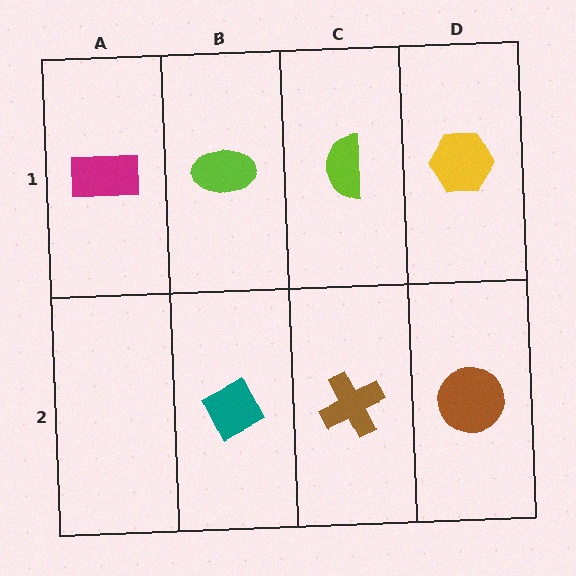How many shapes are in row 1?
4 shapes.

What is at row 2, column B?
A teal diamond.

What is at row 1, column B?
A lime ellipse.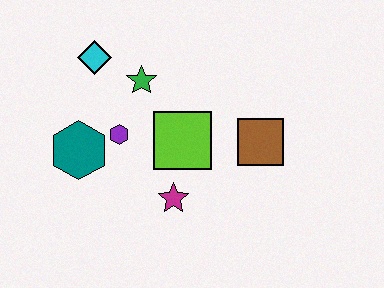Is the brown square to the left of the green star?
No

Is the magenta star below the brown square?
Yes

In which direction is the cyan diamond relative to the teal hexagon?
The cyan diamond is above the teal hexagon.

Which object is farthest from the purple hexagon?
The brown square is farthest from the purple hexagon.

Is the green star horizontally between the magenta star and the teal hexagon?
Yes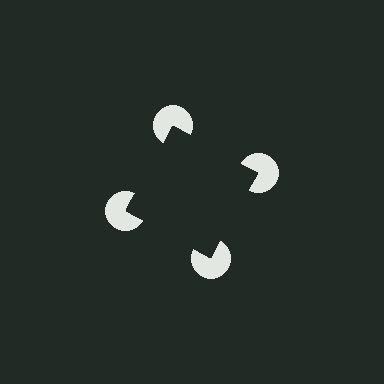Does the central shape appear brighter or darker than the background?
It typically appears slightly darker than the background, even though no actual brightness change is drawn.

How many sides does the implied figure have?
4 sides.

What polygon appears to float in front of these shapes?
An illusory square — its edges are inferred from the aligned wedge cuts in the pac-man discs, not physically drawn.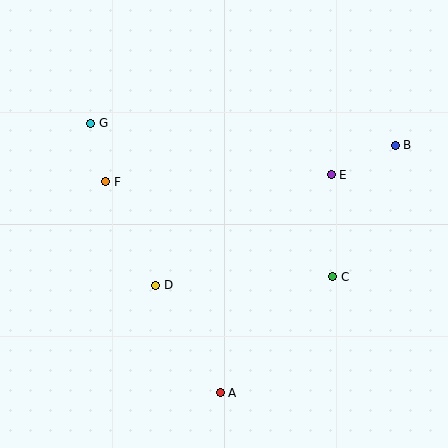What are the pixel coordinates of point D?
Point D is at (156, 285).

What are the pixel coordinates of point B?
Point B is at (395, 145).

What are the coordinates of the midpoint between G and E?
The midpoint between G and E is at (211, 149).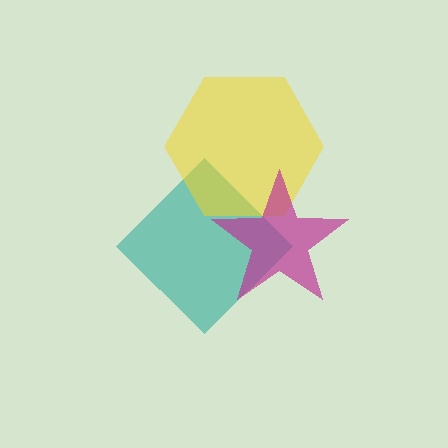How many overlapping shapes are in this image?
There are 3 overlapping shapes in the image.